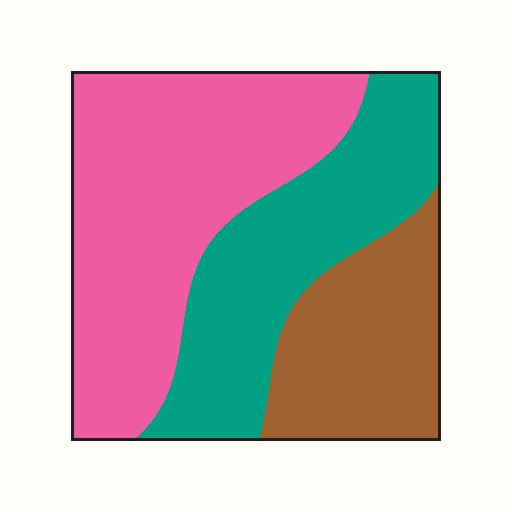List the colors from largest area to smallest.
From largest to smallest: pink, teal, brown.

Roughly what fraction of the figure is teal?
Teal takes up about one third (1/3) of the figure.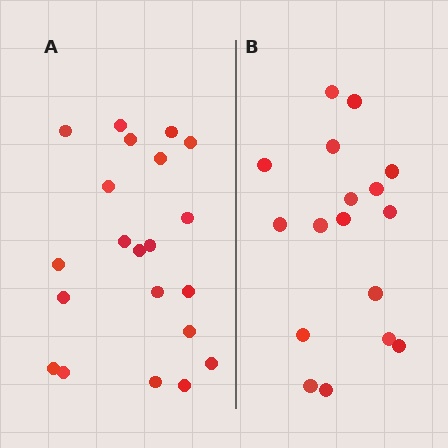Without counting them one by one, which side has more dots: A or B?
Region A (the left region) has more dots.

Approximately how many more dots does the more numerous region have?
Region A has about 4 more dots than region B.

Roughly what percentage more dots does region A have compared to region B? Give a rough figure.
About 25% more.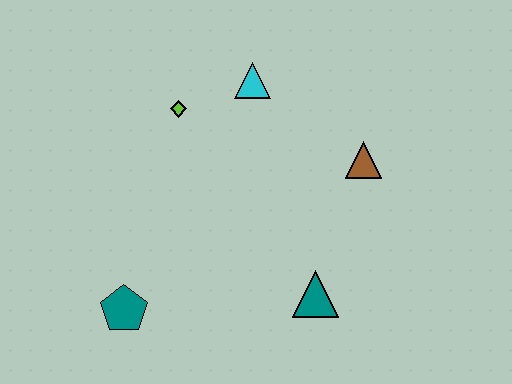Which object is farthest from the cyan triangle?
The teal pentagon is farthest from the cyan triangle.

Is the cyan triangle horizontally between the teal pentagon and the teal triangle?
Yes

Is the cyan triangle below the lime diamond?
No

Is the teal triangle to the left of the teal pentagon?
No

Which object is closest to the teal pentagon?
The teal triangle is closest to the teal pentagon.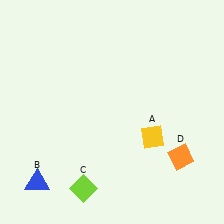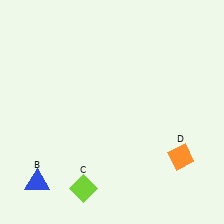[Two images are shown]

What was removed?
The yellow diamond (A) was removed in Image 2.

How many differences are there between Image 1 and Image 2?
There is 1 difference between the two images.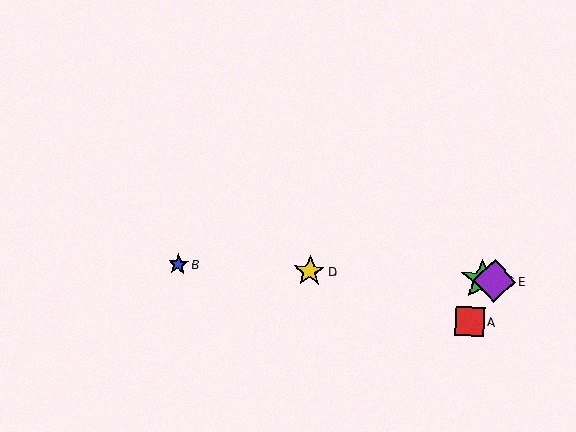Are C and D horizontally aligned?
Yes, both are at y≈280.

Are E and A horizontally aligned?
No, E is at y≈281 and A is at y≈321.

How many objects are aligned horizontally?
4 objects (B, C, D, E) are aligned horizontally.